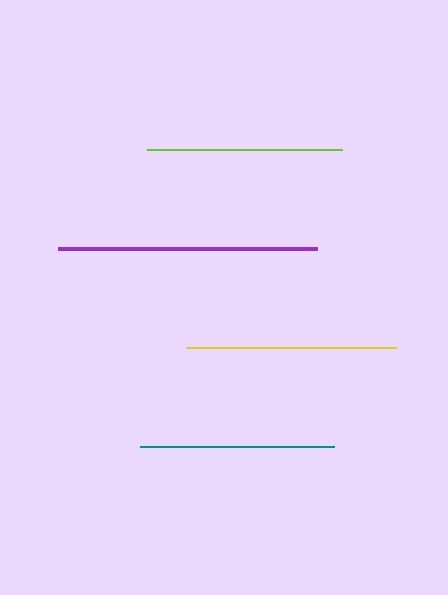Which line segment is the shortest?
The teal line is the shortest at approximately 193 pixels.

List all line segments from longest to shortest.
From longest to shortest: purple, yellow, lime, teal.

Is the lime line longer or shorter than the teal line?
The lime line is longer than the teal line.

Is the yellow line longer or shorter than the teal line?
The yellow line is longer than the teal line.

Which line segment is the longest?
The purple line is the longest at approximately 259 pixels.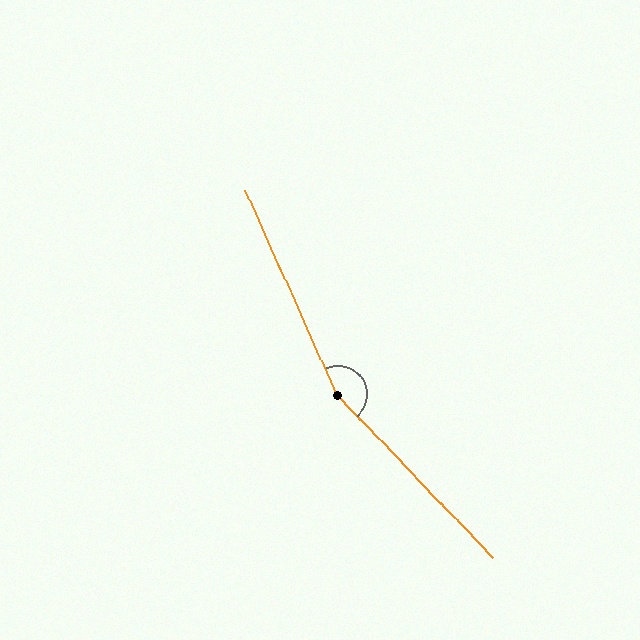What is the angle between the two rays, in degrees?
Approximately 161 degrees.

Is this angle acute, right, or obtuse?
It is obtuse.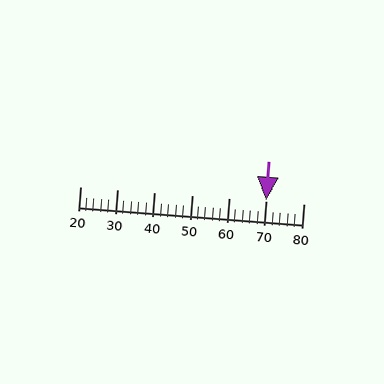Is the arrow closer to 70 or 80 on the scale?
The arrow is closer to 70.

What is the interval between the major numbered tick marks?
The major tick marks are spaced 10 units apart.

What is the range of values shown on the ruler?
The ruler shows values from 20 to 80.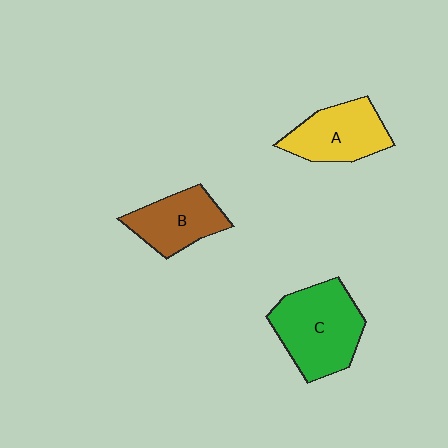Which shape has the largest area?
Shape C (green).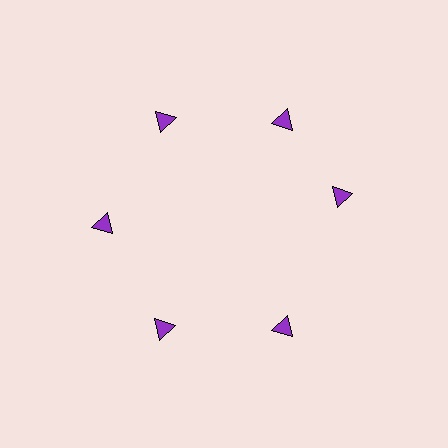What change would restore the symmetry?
The symmetry would be restored by rotating it back into even spacing with its neighbors so that all 6 triangles sit at equal angles and equal distance from the center.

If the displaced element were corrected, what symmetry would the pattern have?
It would have 6-fold rotational symmetry — the pattern would map onto itself every 60 degrees.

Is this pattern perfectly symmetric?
No. The 6 purple triangles are arranged in a ring, but one element near the 3 o'clock position is rotated out of alignment along the ring, breaking the 6-fold rotational symmetry.